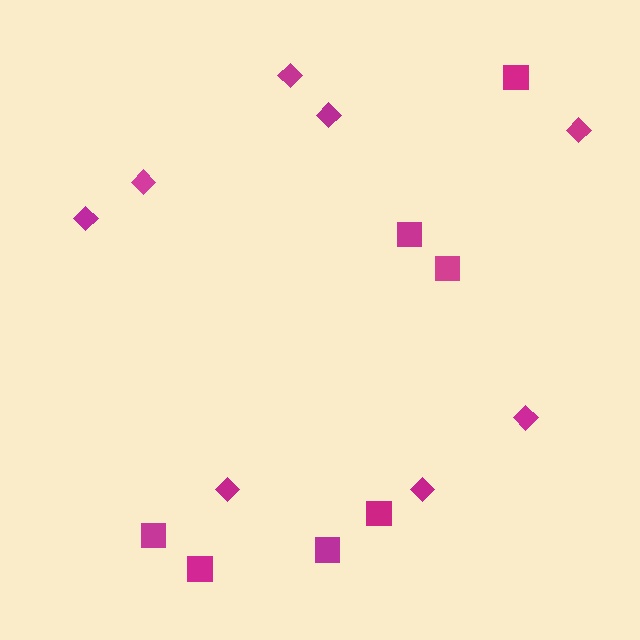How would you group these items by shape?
There are 2 groups: one group of diamonds (8) and one group of squares (7).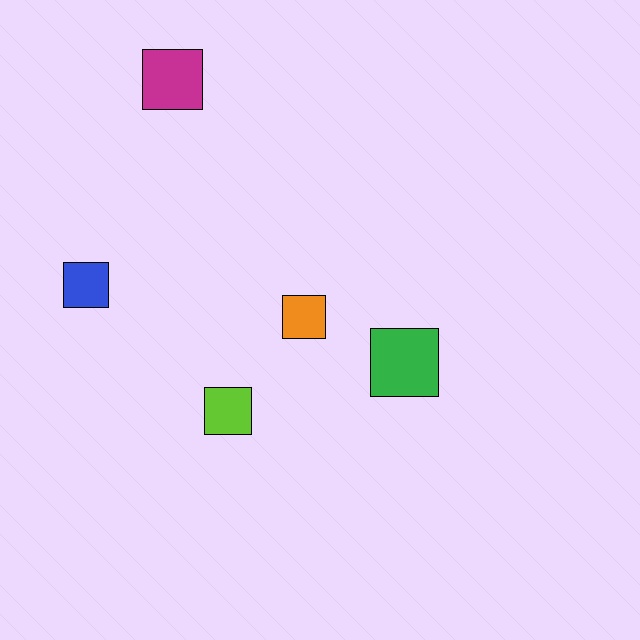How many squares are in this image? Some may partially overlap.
There are 5 squares.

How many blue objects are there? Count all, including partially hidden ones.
There is 1 blue object.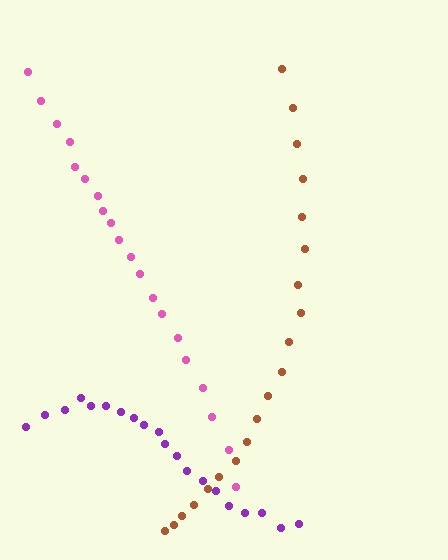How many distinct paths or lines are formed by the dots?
There are 3 distinct paths.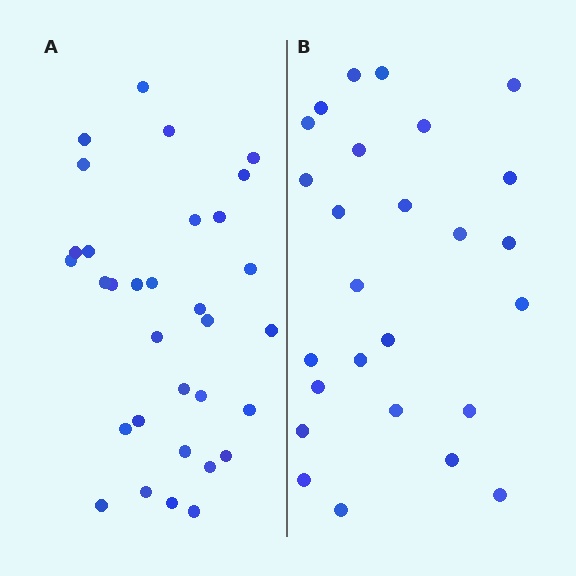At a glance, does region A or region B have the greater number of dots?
Region A (the left region) has more dots.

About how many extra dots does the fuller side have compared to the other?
Region A has about 6 more dots than region B.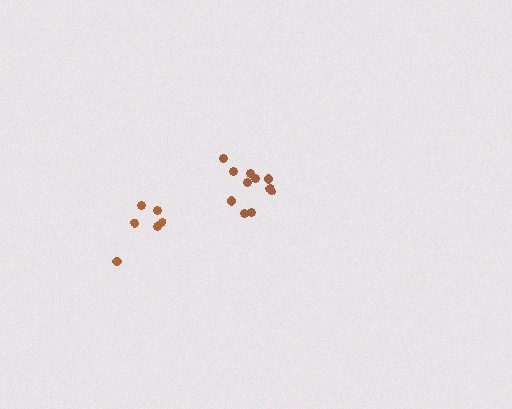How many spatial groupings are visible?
There are 2 spatial groupings.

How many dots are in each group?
Group 1: 11 dots, Group 2: 6 dots (17 total).